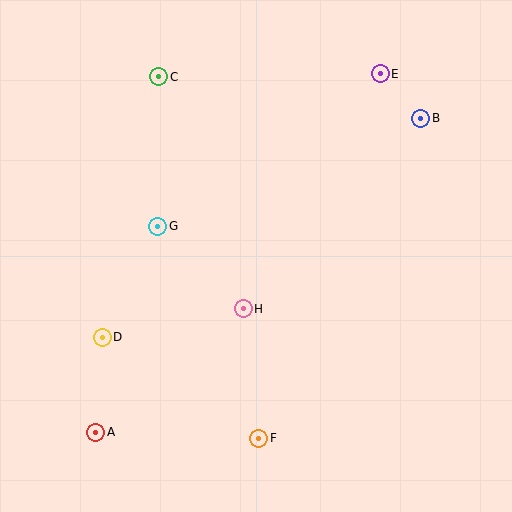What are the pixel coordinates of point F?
Point F is at (259, 438).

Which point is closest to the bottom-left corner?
Point A is closest to the bottom-left corner.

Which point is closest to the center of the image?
Point H at (243, 309) is closest to the center.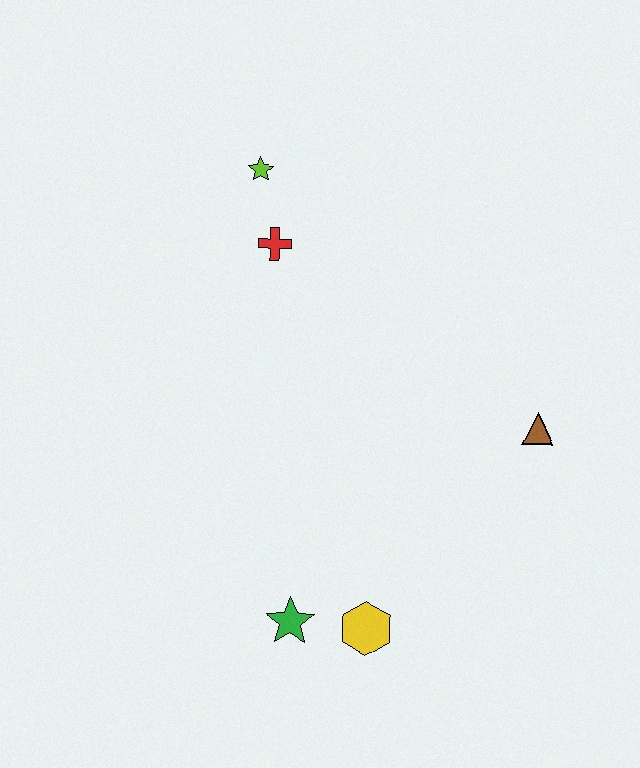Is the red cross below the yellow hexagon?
No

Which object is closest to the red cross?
The lime star is closest to the red cross.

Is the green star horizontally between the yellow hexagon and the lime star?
Yes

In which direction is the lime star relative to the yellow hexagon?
The lime star is above the yellow hexagon.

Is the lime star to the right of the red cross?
No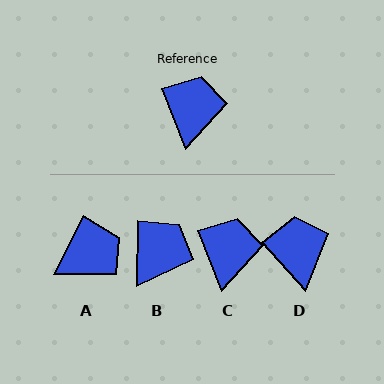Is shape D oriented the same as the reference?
No, it is off by about 21 degrees.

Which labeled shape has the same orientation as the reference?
C.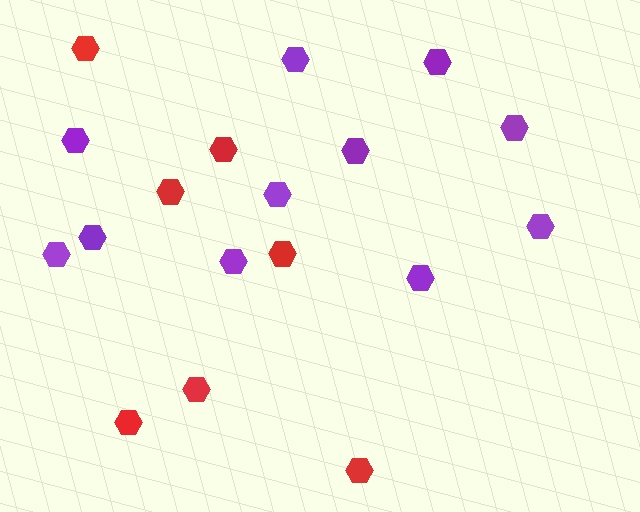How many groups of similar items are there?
There are 2 groups: one group of purple hexagons (11) and one group of red hexagons (7).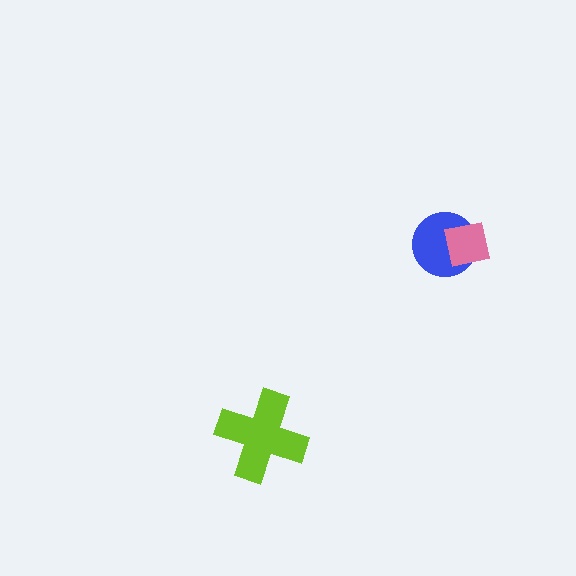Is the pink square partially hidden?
No, no other shape covers it.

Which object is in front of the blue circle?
The pink square is in front of the blue circle.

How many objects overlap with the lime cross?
0 objects overlap with the lime cross.